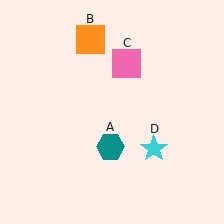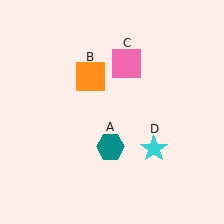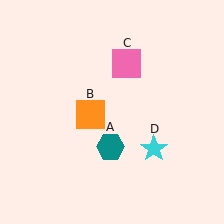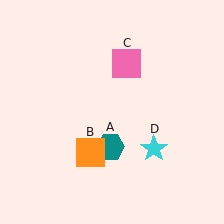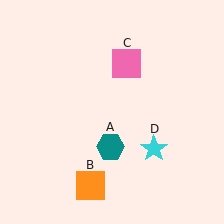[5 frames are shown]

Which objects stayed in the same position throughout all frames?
Teal hexagon (object A) and pink square (object C) and cyan star (object D) remained stationary.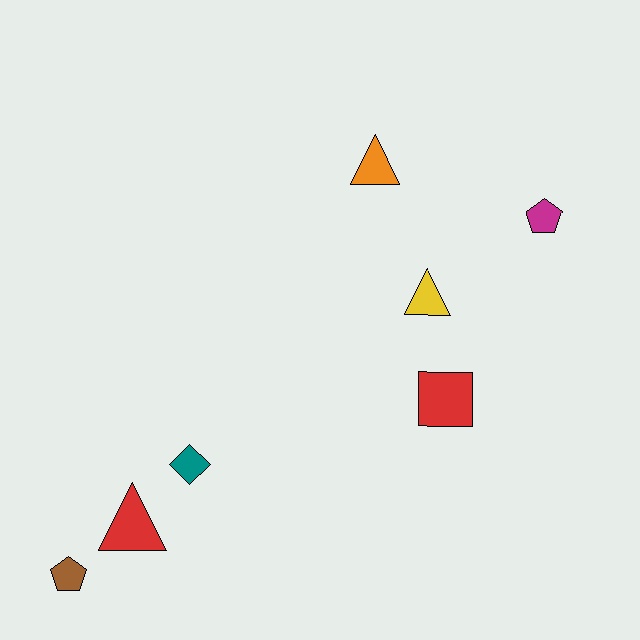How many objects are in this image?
There are 7 objects.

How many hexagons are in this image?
There are no hexagons.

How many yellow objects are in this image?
There is 1 yellow object.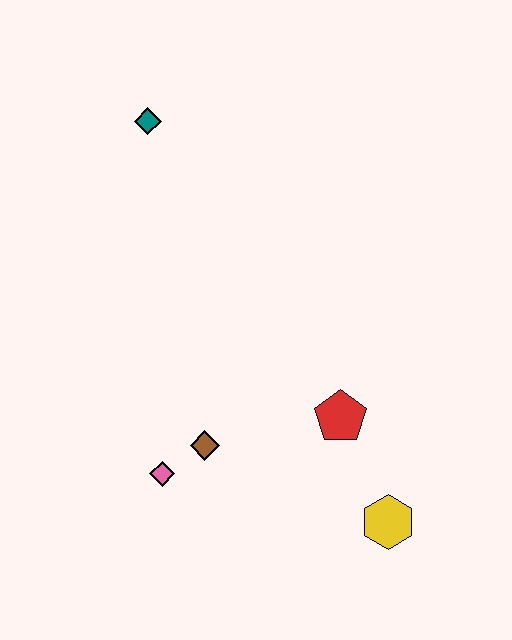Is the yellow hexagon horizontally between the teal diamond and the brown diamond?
No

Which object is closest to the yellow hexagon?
The red pentagon is closest to the yellow hexagon.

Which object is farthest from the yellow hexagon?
The teal diamond is farthest from the yellow hexagon.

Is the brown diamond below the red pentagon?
Yes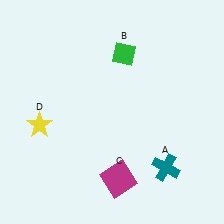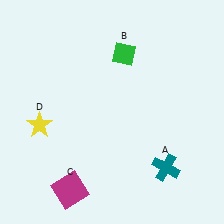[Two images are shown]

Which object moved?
The magenta square (C) moved left.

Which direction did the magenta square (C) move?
The magenta square (C) moved left.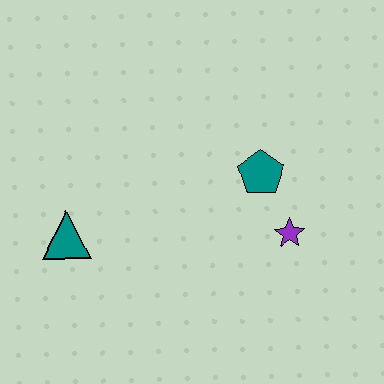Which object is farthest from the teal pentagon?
The teal triangle is farthest from the teal pentagon.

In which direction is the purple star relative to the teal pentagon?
The purple star is below the teal pentagon.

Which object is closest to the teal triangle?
The teal pentagon is closest to the teal triangle.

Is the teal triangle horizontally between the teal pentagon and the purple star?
No